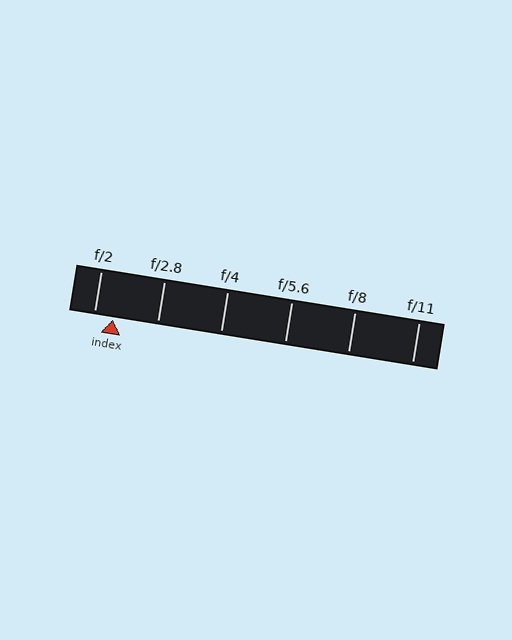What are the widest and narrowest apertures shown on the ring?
The widest aperture shown is f/2 and the narrowest is f/11.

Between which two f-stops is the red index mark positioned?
The index mark is between f/2 and f/2.8.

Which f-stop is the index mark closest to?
The index mark is closest to f/2.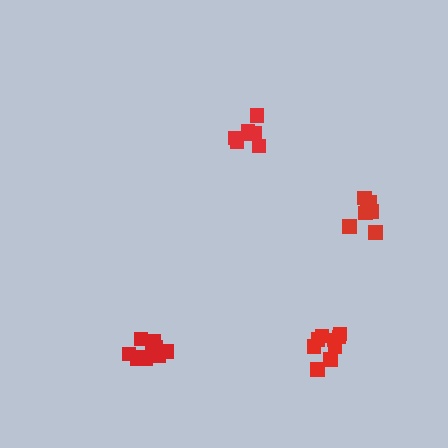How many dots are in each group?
Group 1: 9 dots, Group 2: 11 dots, Group 3: 7 dots, Group 4: 7 dots (34 total).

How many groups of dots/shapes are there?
There are 4 groups.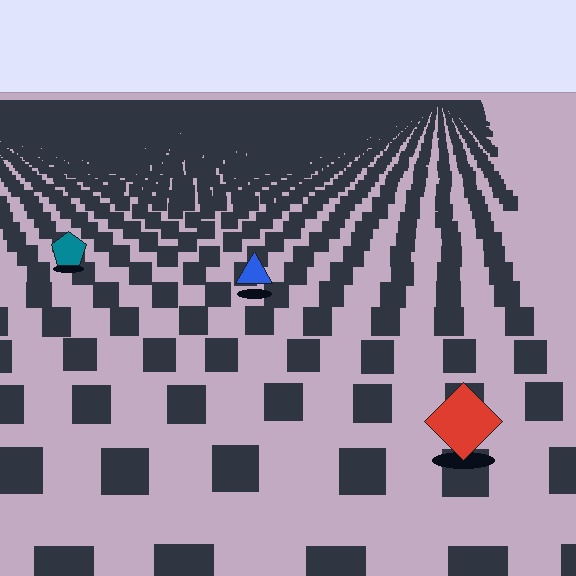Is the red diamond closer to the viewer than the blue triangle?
Yes. The red diamond is closer — you can tell from the texture gradient: the ground texture is coarser near it.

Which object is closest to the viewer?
The red diamond is closest. The texture marks near it are larger and more spread out.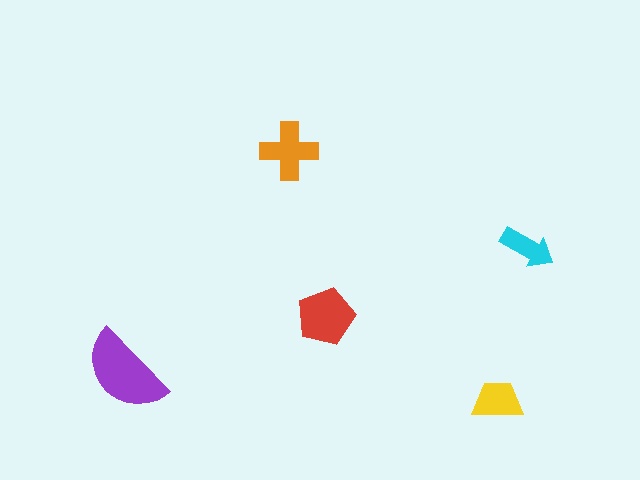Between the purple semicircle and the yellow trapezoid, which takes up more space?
The purple semicircle.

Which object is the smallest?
The cyan arrow.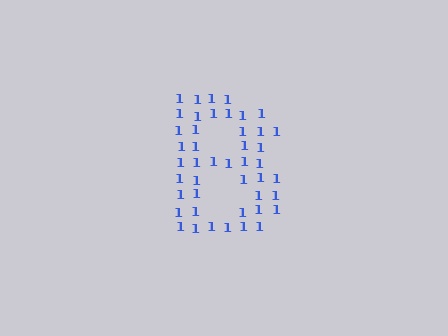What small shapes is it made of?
It is made of small digit 1's.